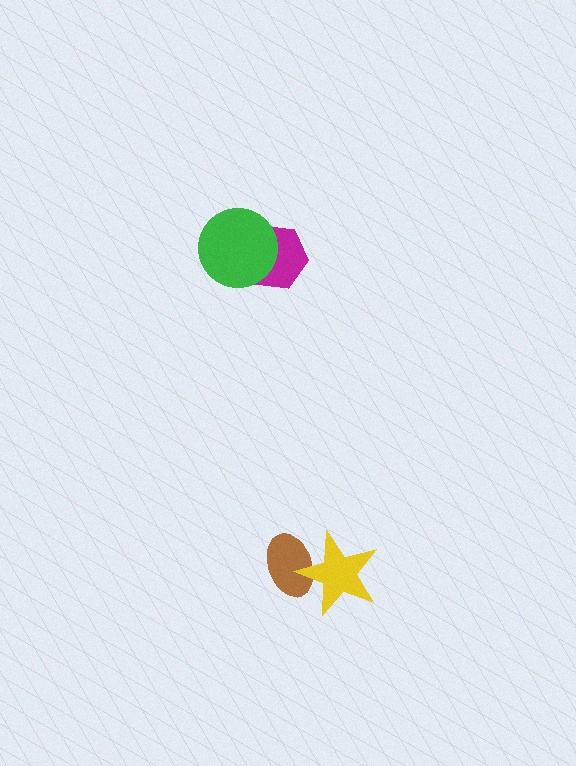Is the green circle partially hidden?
No, no other shape covers it.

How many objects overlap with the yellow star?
1 object overlaps with the yellow star.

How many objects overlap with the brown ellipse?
1 object overlaps with the brown ellipse.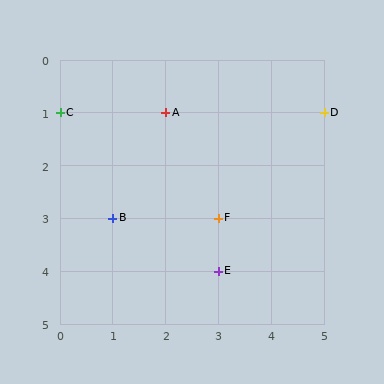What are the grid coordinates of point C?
Point C is at grid coordinates (0, 1).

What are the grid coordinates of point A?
Point A is at grid coordinates (2, 1).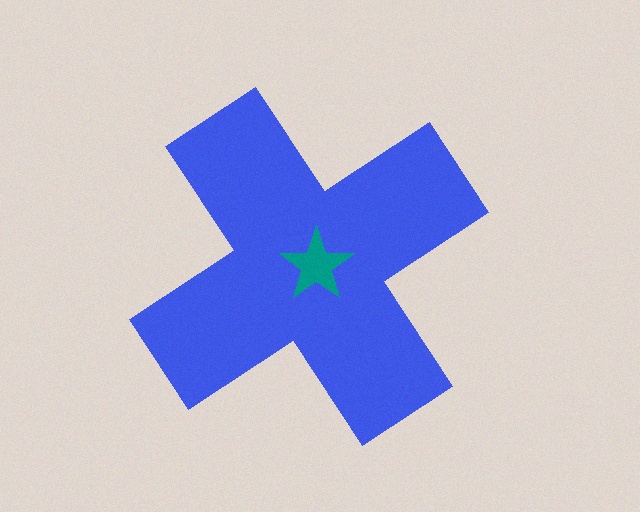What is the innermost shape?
The teal star.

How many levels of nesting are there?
2.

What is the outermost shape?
The blue cross.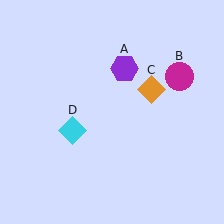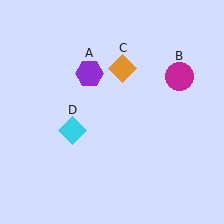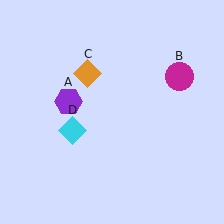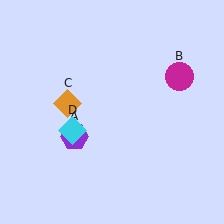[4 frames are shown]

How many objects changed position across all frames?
2 objects changed position: purple hexagon (object A), orange diamond (object C).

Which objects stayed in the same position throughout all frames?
Magenta circle (object B) and cyan diamond (object D) remained stationary.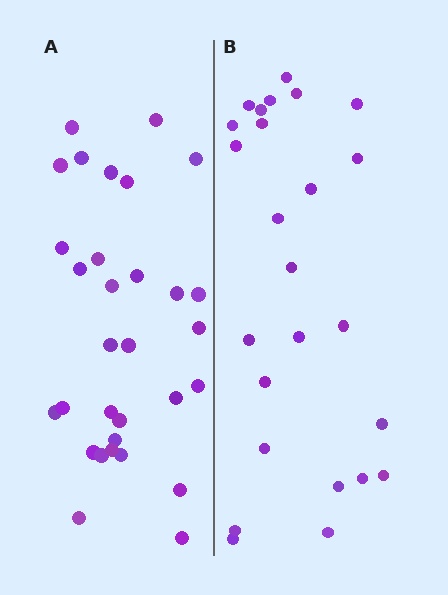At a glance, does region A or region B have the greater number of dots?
Region A (the left region) has more dots.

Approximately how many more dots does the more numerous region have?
Region A has about 6 more dots than region B.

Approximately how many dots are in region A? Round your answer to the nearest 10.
About 30 dots. (The exact count is 31, which rounds to 30.)